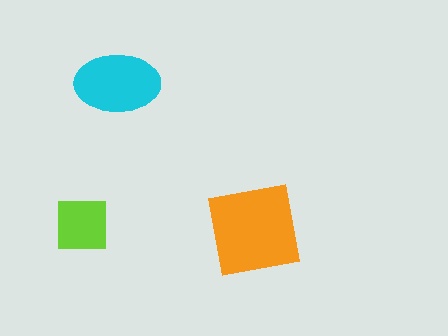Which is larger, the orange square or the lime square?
The orange square.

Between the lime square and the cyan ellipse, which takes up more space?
The cyan ellipse.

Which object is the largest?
The orange square.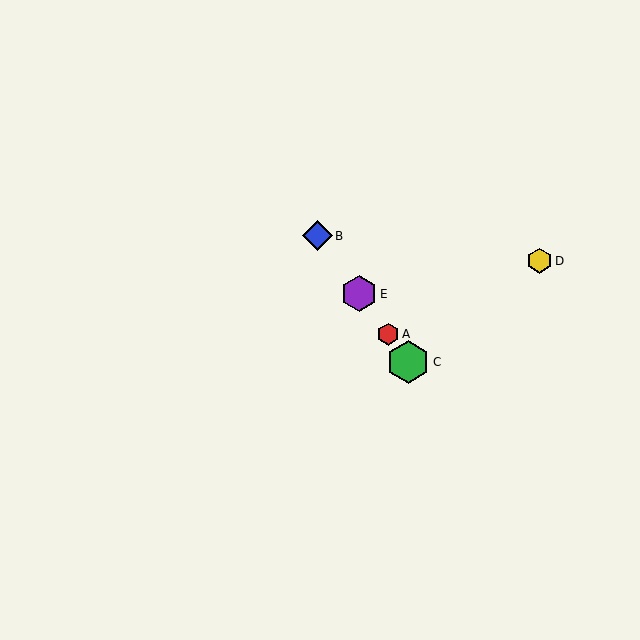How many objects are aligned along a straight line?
4 objects (A, B, C, E) are aligned along a straight line.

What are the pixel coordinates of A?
Object A is at (388, 334).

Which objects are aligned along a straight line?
Objects A, B, C, E are aligned along a straight line.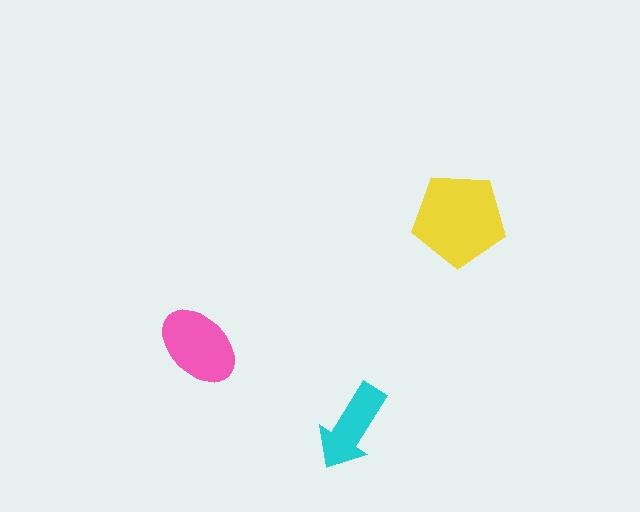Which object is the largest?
The yellow pentagon.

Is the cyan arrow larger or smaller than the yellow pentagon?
Smaller.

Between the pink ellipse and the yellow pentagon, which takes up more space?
The yellow pentagon.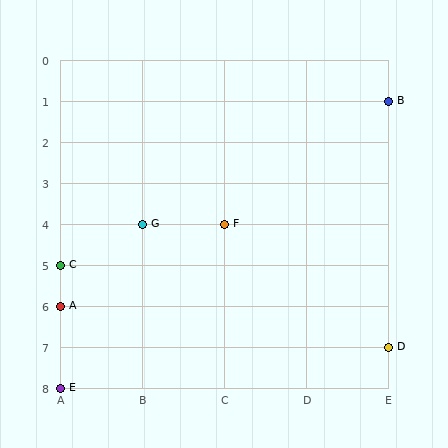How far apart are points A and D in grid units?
Points A and D are 4 columns and 1 row apart (about 4.1 grid units diagonally).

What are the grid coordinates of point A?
Point A is at grid coordinates (A, 6).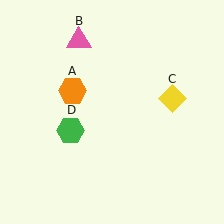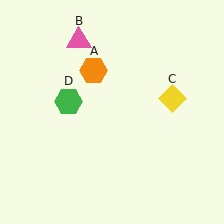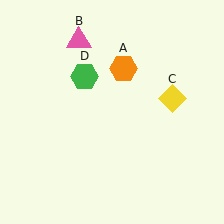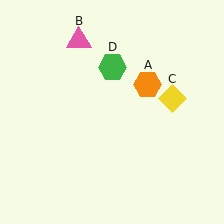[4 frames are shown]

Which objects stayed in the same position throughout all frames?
Pink triangle (object B) and yellow diamond (object C) remained stationary.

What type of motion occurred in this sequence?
The orange hexagon (object A), green hexagon (object D) rotated clockwise around the center of the scene.